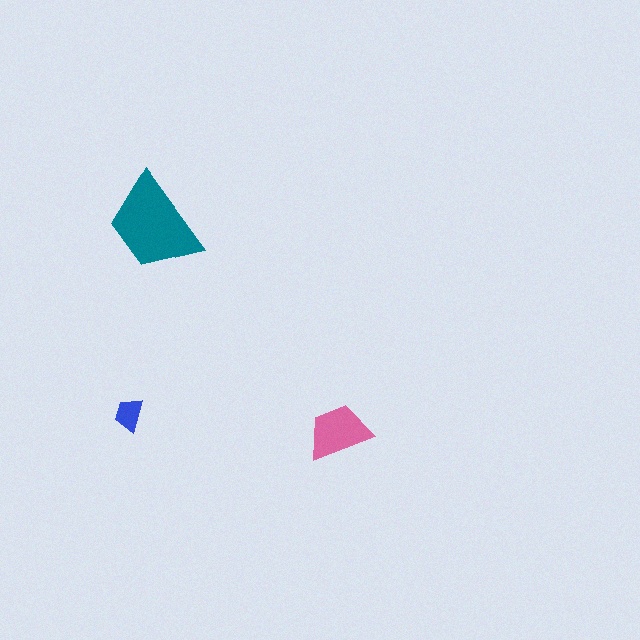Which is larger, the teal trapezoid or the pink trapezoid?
The teal one.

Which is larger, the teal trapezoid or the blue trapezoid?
The teal one.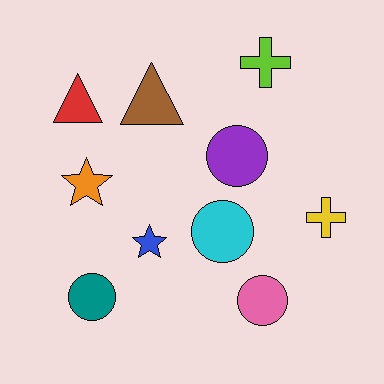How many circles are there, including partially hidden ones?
There are 4 circles.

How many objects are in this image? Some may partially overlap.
There are 10 objects.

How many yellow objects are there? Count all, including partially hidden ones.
There is 1 yellow object.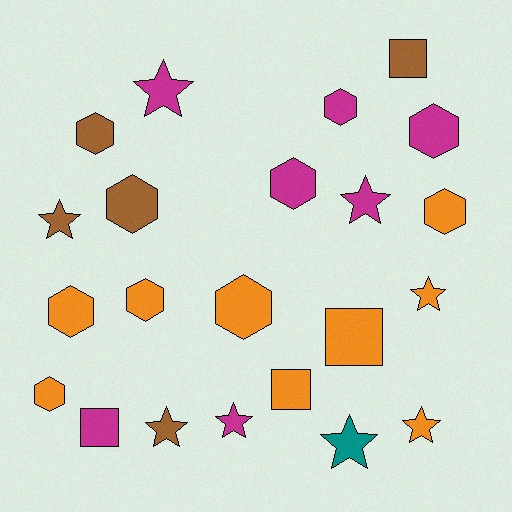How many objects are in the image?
There are 22 objects.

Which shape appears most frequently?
Hexagon, with 10 objects.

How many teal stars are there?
There is 1 teal star.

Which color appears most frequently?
Orange, with 9 objects.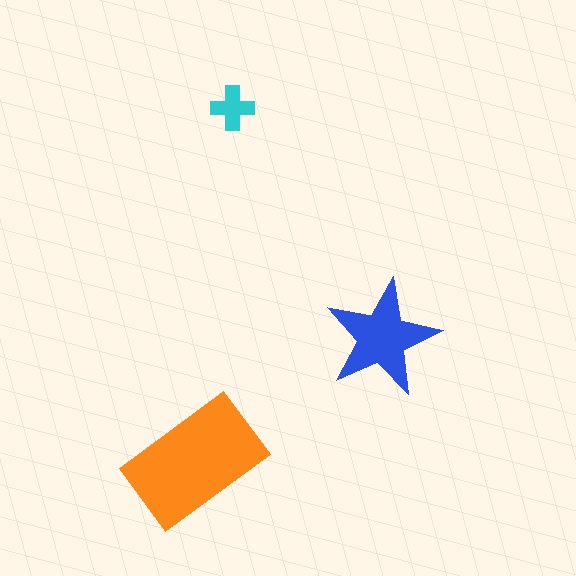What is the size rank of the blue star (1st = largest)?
2nd.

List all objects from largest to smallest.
The orange rectangle, the blue star, the cyan cross.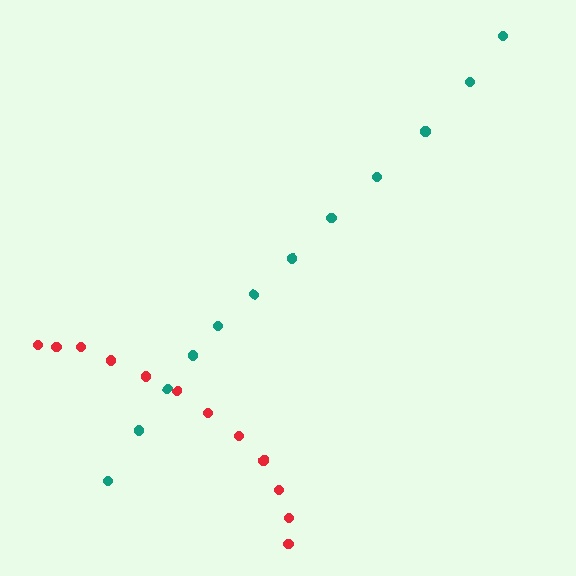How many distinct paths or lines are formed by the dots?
There are 2 distinct paths.